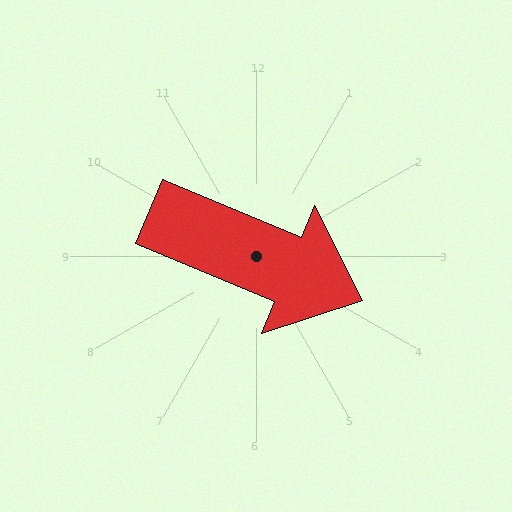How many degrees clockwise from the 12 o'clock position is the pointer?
Approximately 112 degrees.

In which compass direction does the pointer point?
East.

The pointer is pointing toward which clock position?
Roughly 4 o'clock.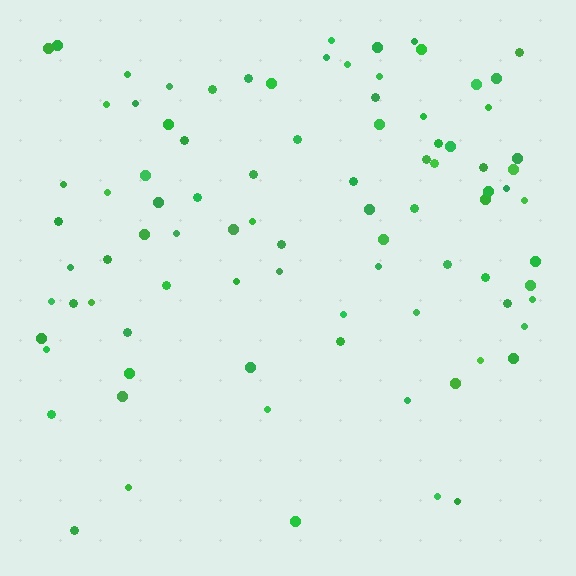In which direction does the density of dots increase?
From bottom to top, with the top side densest.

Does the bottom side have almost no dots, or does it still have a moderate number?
Still a moderate number, just noticeably fewer than the top.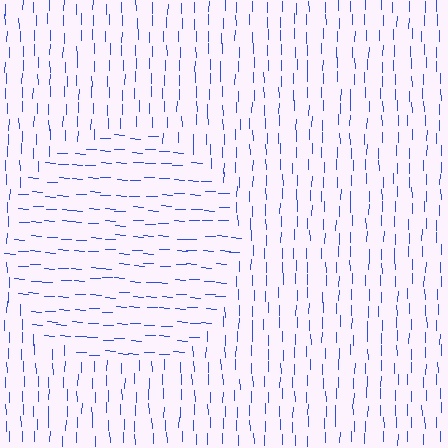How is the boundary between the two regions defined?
The boundary is defined purely by a change in line orientation (approximately 87 degrees difference). All lines are the same color and thickness.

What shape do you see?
I see a circle.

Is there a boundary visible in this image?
Yes, there is a texture boundary formed by a change in line orientation.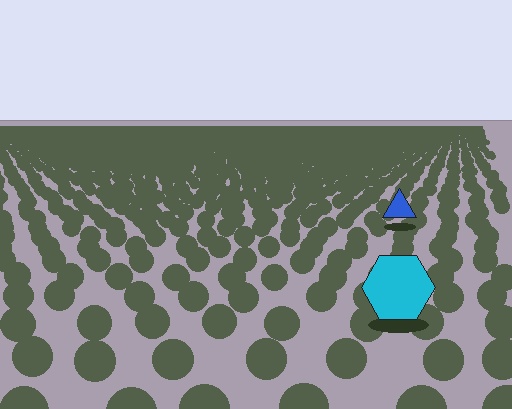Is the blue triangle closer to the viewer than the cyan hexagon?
No. The cyan hexagon is closer — you can tell from the texture gradient: the ground texture is coarser near it.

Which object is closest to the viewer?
The cyan hexagon is closest. The texture marks near it are larger and more spread out.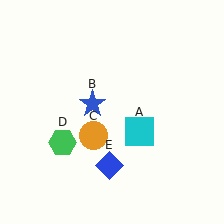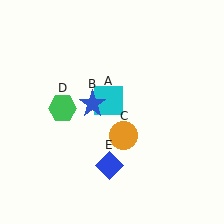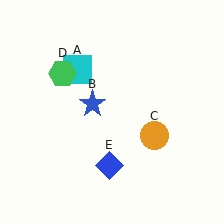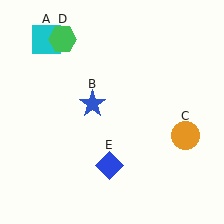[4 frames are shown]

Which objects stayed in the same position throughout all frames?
Blue star (object B) and blue diamond (object E) remained stationary.